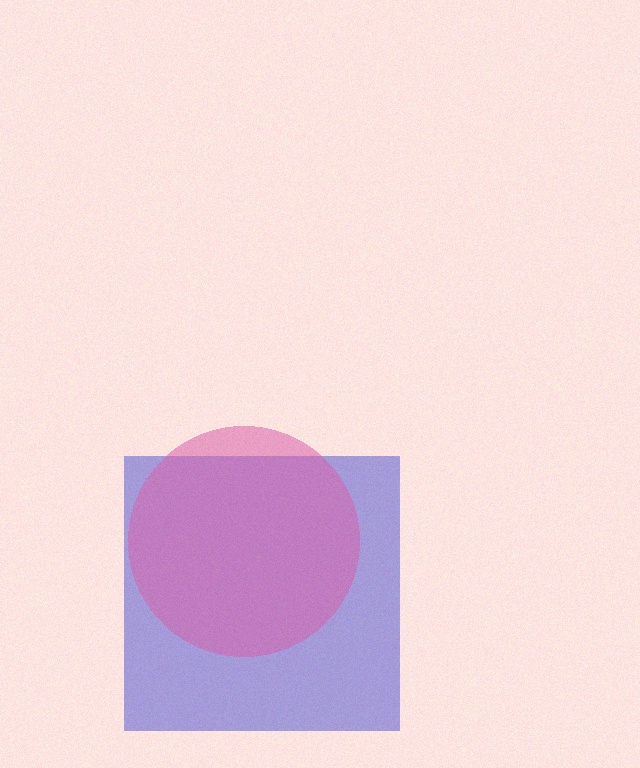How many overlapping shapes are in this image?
There are 2 overlapping shapes in the image.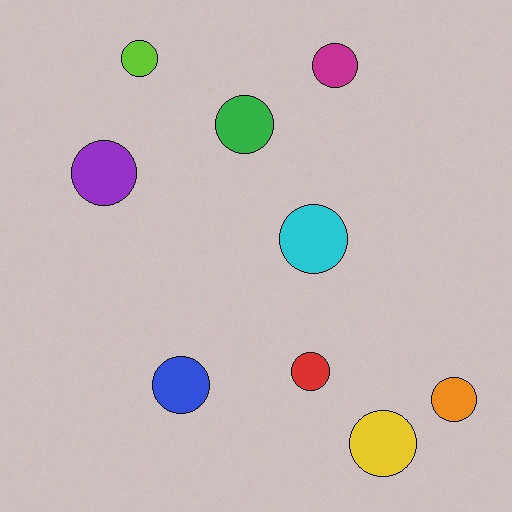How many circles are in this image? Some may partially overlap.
There are 9 circles.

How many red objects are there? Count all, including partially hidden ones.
There is 1 red object.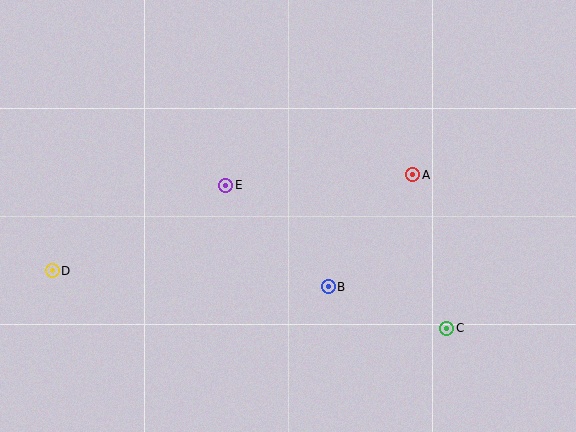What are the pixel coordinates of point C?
Point C is at (447, 328).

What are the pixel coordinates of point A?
Point A is at (413, 175).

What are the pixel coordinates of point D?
Point D is at (52, 271).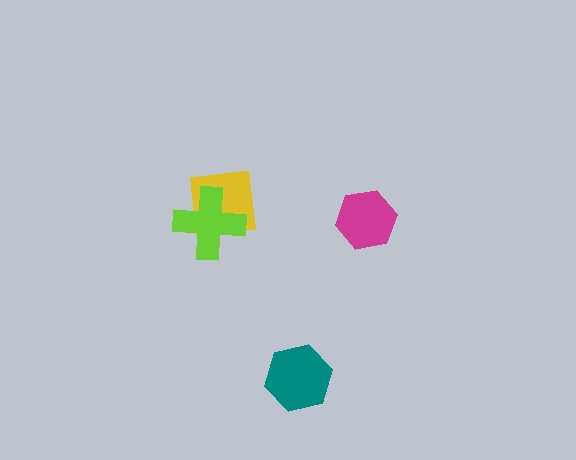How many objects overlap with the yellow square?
1 object overlaps with the yellow square.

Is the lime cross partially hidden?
No, no other shape covers it.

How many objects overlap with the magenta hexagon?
0 objects overlap with the magenta hexagon.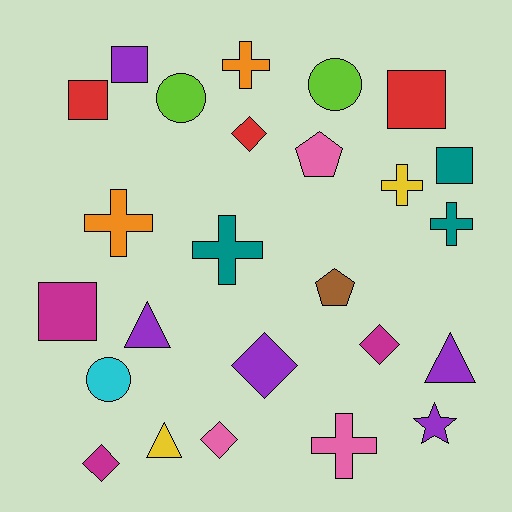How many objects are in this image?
There are 25 objects.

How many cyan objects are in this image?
There is 1 cyan object.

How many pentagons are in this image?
There are 2 pentagons.